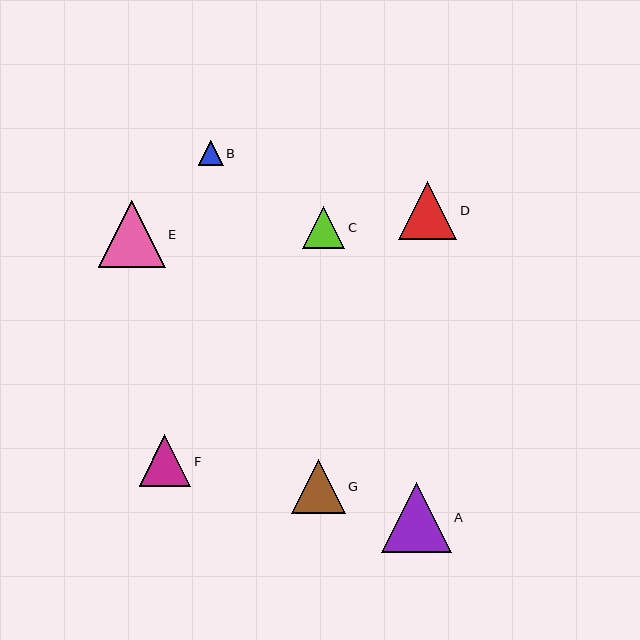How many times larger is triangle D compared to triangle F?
Triangle D is approximately 1.1 times the size of triangle F.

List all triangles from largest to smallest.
From largest to smallest: A, E, D, G, F, C, B.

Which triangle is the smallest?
Triangle B is the smallest with a size of approximately 25 pixels.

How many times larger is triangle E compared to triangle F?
Triangle E is approximately 1.3 times the size of triangle F.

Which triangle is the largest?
Triangle A is the largest with a size of approximately 70 pixels.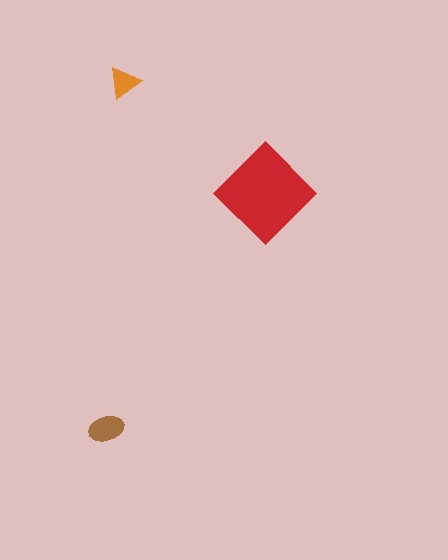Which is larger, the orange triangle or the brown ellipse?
The brown ellipse.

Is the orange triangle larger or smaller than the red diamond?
Smaller.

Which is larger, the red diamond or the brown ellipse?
The red diamond.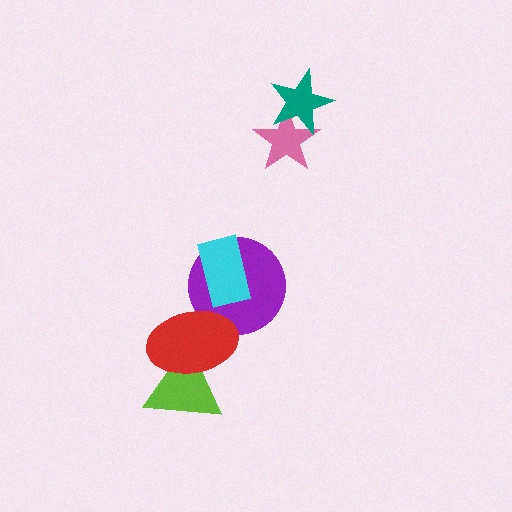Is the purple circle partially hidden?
Yes, it is partially covered by another shape.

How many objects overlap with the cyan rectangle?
1 object overlaps with the cyan rectangle.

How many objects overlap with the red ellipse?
2 objects overlap with the red ellipse.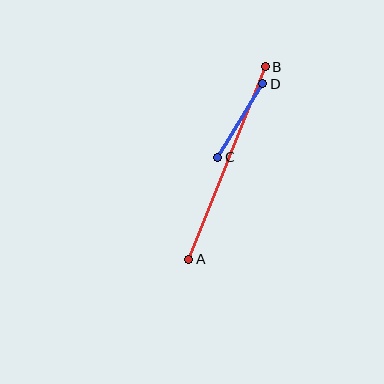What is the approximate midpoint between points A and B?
The midpoint is at approximately (227, 163) pixels.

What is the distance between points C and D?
The distance is approximately 86 pixels.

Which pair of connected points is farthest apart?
Points A and B are farthest apart.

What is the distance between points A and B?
The distance is approximately 207 pixels.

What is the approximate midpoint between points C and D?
The midpoint is at approximately (240, 121) pixels.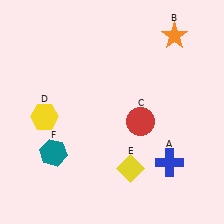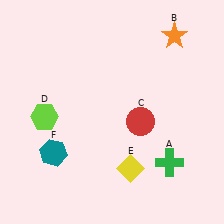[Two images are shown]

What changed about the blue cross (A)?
In Image 1, A is blue. In Image 2, it changed to green.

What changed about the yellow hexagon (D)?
In Image 1, D is yellow. In Image 2, it changed to lime.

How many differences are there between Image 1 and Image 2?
There are 2 differences between the two images.